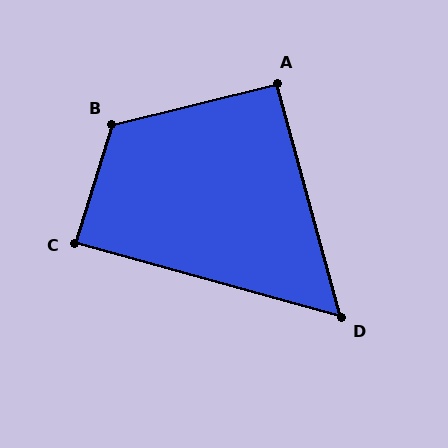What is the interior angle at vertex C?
Approximately 88 degrees (approximately right).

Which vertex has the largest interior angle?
B, at approximately 121 degrees.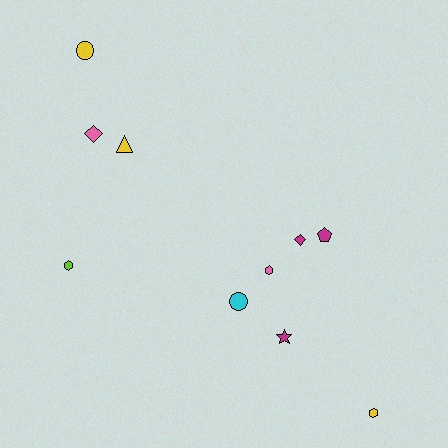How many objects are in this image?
There are 10 objects.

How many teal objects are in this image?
There are no teal objects.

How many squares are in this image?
There are no squares.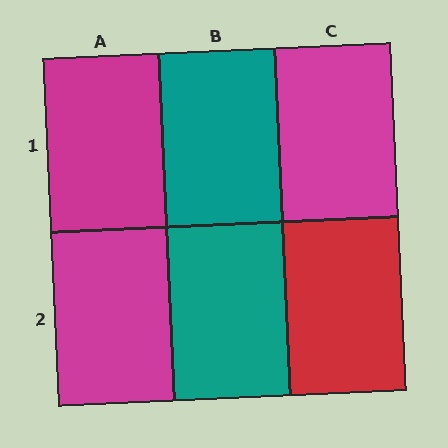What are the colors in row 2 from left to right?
Magenta, teal, red.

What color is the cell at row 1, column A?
Magenta.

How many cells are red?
1 cell is red.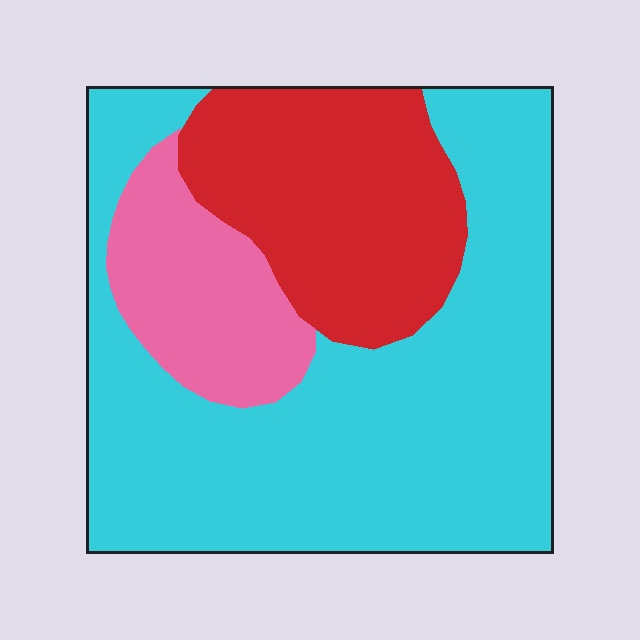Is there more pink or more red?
Red.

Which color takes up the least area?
Pink, at roughly 15%.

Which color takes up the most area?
Cyan, at roughly 60%.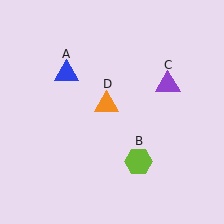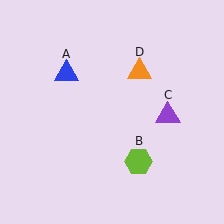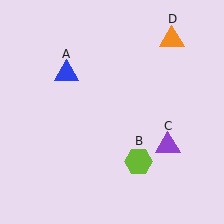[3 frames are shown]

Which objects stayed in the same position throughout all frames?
Blue triangle (object A) and lime hexagon (object B) remained stationary.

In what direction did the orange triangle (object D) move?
The orange triangle (object D) moved up and to the right.